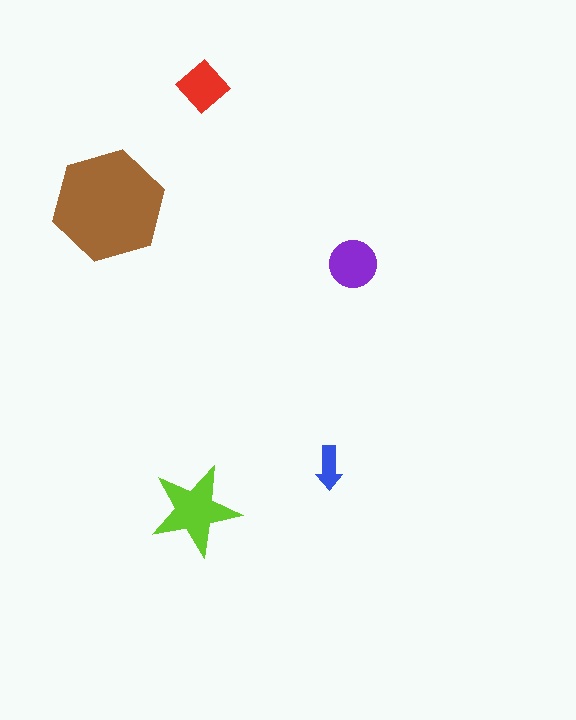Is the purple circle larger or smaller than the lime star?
Smaller.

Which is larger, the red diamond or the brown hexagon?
The brown hexagon.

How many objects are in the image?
There are 5 objects in the image.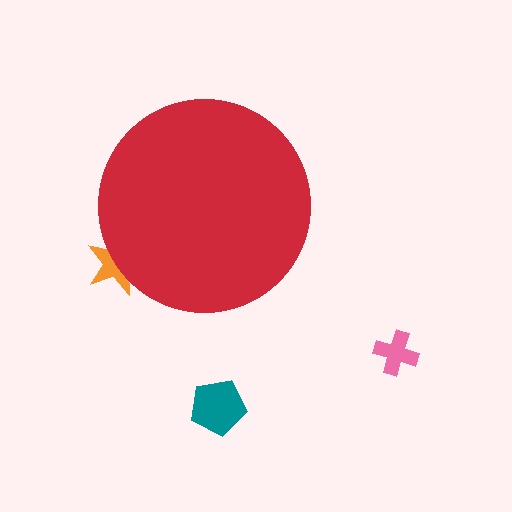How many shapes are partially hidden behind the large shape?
1 shape is partially hidden.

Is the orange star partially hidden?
Yes, the orange star is partially hidden behind the red circle.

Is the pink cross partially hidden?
No, the pink cross is fully visible.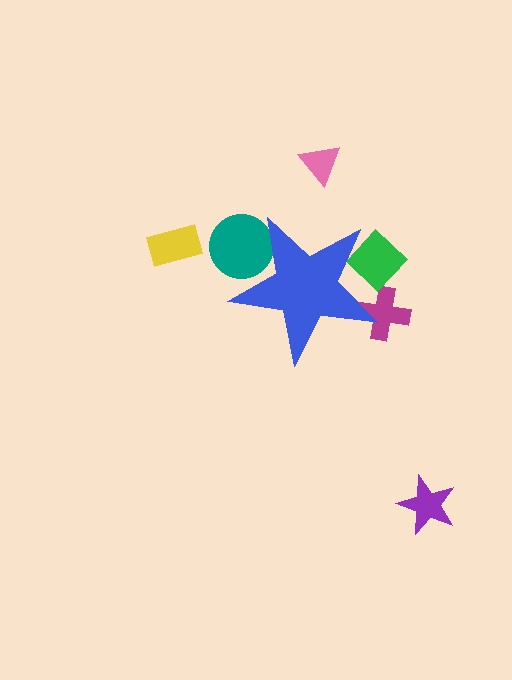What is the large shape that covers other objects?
A blue star.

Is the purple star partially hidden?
No, the purple star is fully visible.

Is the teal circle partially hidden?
Yes, the teal circle is partially hidden behind the blue star.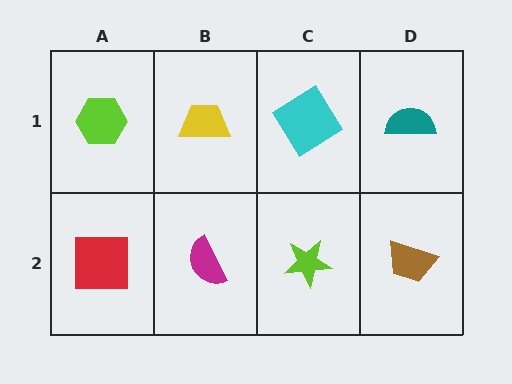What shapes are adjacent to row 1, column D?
A brown trapezoid (row 2, column D), a cyan diamond (row 1, column C).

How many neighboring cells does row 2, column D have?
2.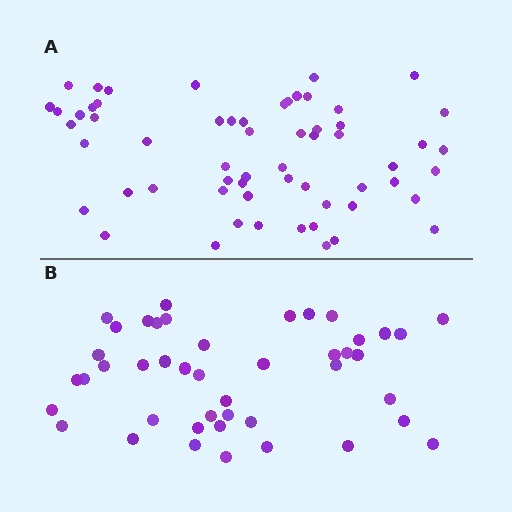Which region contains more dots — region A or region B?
Region A (the top region) has more dots.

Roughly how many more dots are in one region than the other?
Region A has approximately 15 more dots than region B.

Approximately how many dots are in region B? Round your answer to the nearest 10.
About 40 dots. (The exact count is 44, which rounds to 40.)